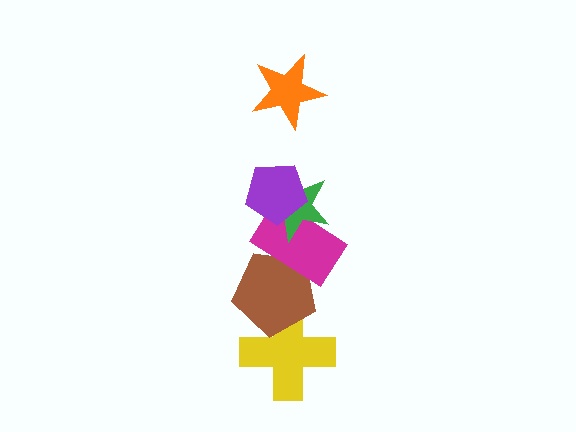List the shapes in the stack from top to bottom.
From top to bottom: the orange star, the purple pentagon, the green star, the magenta rectangle, the brown pentagon, the yellow cross.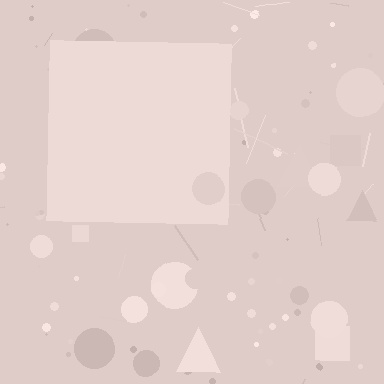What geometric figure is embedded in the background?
A square is embedded in the background.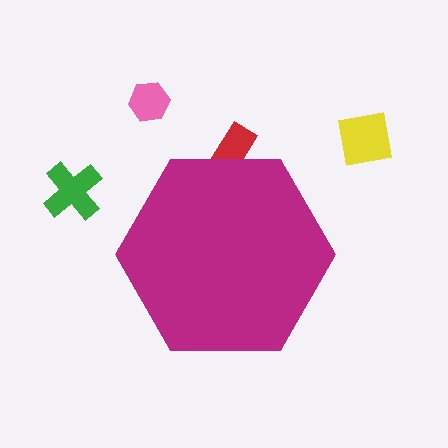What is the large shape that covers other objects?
A magenta hexagon.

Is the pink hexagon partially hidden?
No, the pink hexagon is fully visible.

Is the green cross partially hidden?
No, the green cross is fully visible.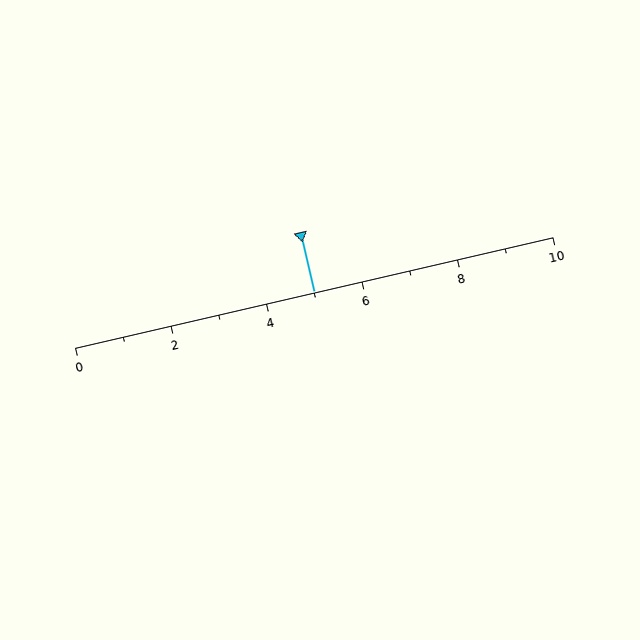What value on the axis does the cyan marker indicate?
The marker indicates approximately 5.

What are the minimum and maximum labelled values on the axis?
The axis runs from 0 to 10.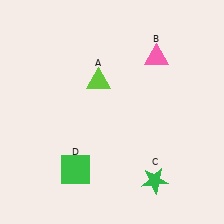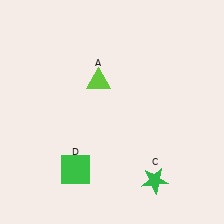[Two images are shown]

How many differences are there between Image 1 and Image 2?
There is 1 difference between the two images.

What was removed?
The pink triangle (B) was removed in Image 2.